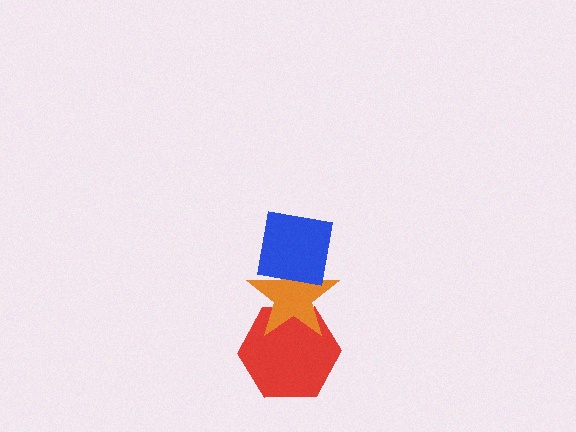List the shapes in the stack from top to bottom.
From top to bottom: the blue square, the orange star, the red hexagon.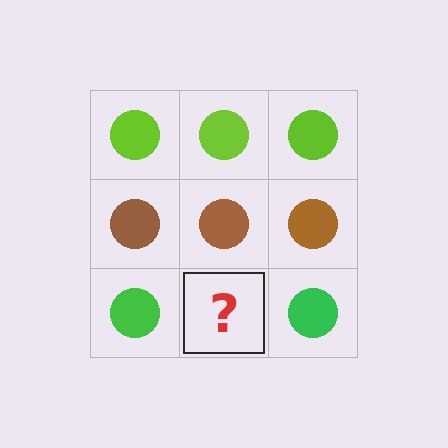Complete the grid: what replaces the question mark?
The question mark should be replaced with a green circle.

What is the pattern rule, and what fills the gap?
The rule is that each row has a consistent color. The gap should be filled with a green circle.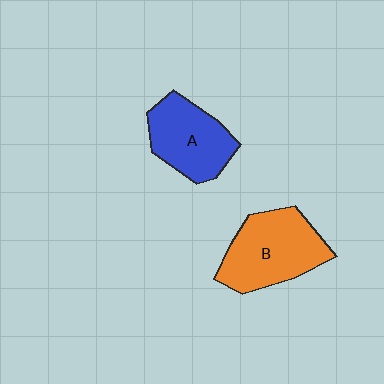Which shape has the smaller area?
Shape A (blue).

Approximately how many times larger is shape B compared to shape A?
Approximately 1.2 times.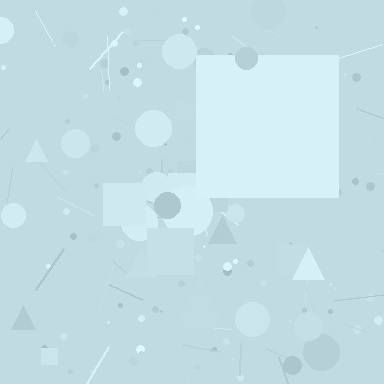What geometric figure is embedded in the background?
A square is embedded in the background.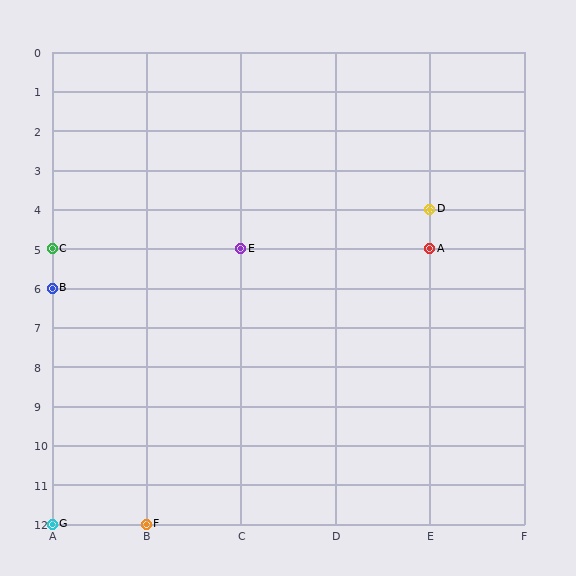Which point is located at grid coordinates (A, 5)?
Point C is at (A, 5).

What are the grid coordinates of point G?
Point G is at grid coordinates (A, 12).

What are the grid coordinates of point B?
Point B is at grid coordinates (A, 6).